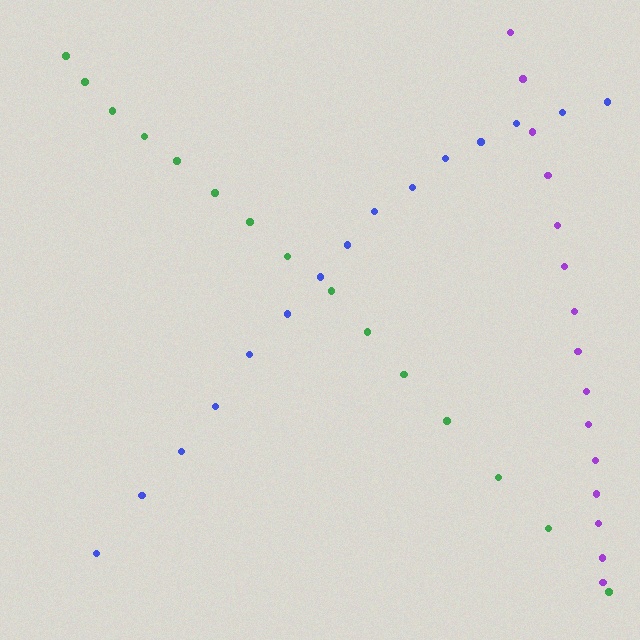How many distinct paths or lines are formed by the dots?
There are 3 distinct paths.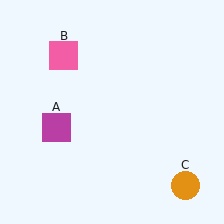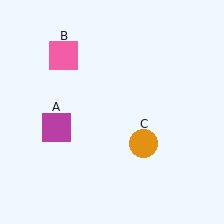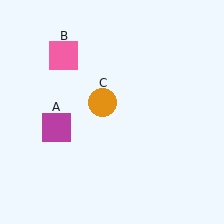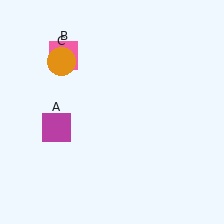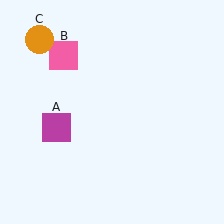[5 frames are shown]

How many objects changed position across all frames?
1 object changed position: orange circle (object C).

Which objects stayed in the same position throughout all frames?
Magenta square (object A) and pink square (object B) remained stationary.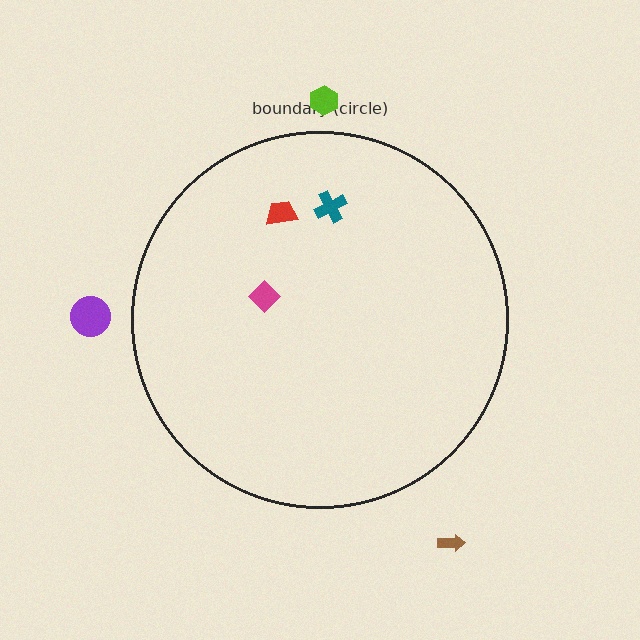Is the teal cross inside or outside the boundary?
Inside.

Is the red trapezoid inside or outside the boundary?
Inside.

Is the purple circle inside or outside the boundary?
Outside.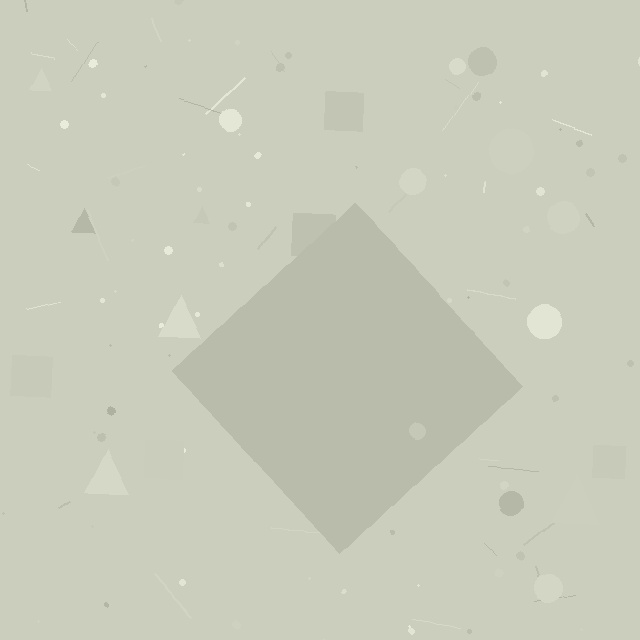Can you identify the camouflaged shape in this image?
The camouflaged shape is a diamond.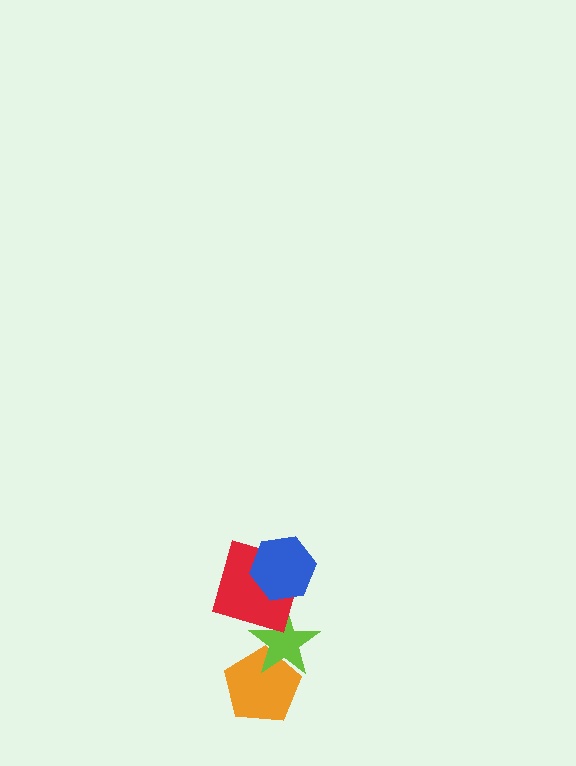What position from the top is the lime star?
The lime star is 3rd from the top.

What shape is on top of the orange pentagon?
The lime star is on top of the orange pentagon.